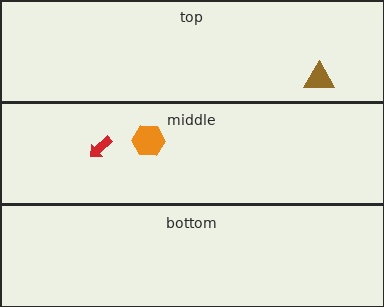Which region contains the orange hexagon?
The middle region.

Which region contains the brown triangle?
The top region.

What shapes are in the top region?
The brown triangle.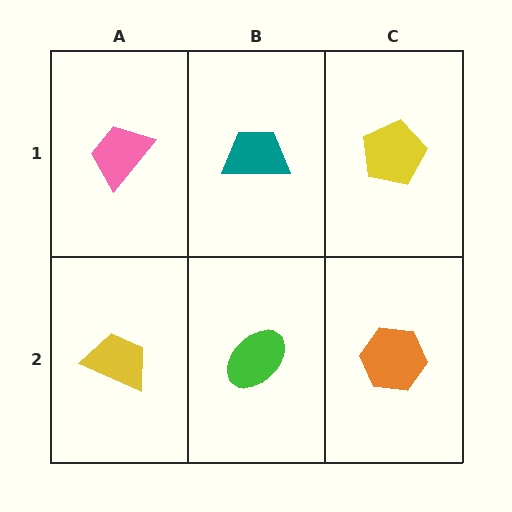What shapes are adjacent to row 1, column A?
A yellow trapezoid (row 2, column A), a teal trapezoid (row 1, column B).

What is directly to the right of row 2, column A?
A green ellipse.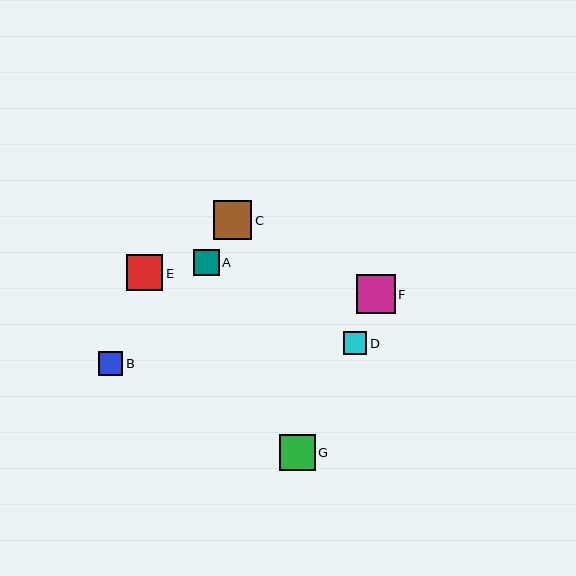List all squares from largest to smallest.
From largest to smallest: F, C, E, G, A, B, D.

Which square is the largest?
Square F is the largest with a size of approximately 39 pixels.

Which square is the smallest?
Square D is the smallest with a size of approximately 24 pixels.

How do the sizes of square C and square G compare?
Square C and square G are approximately the same size.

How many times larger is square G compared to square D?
Square G is approximately 1.5 times the size of square D.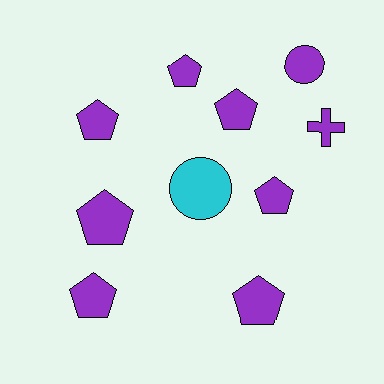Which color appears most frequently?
Purple, with 9 objects.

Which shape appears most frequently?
Pentagon, with 7 objects.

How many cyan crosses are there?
There are no cyan crosses.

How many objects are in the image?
There are 10 objects.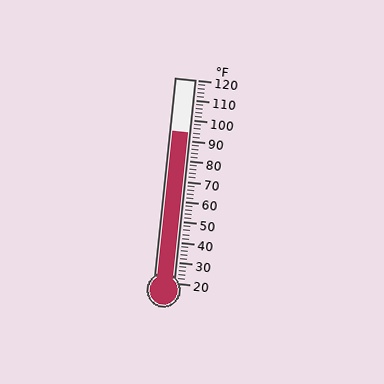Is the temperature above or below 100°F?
The temperature is below 100°F.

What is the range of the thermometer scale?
The thermometer scale ranges from 20°F to 120°F.